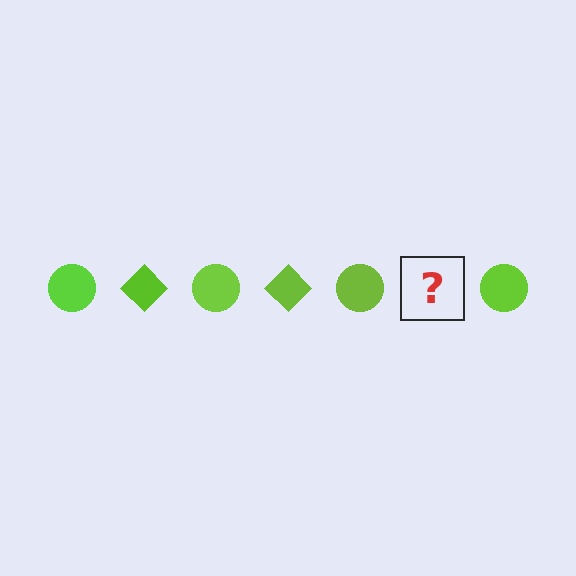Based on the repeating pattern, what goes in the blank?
The blank should be a lime diamond.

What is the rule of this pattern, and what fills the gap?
The rule is that the pattern cycles through circle, diamond shapes in lime. The gap should be filled with a lime diamond.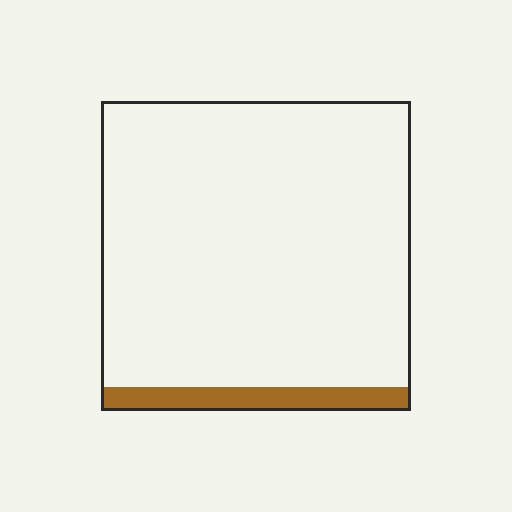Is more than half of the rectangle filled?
No.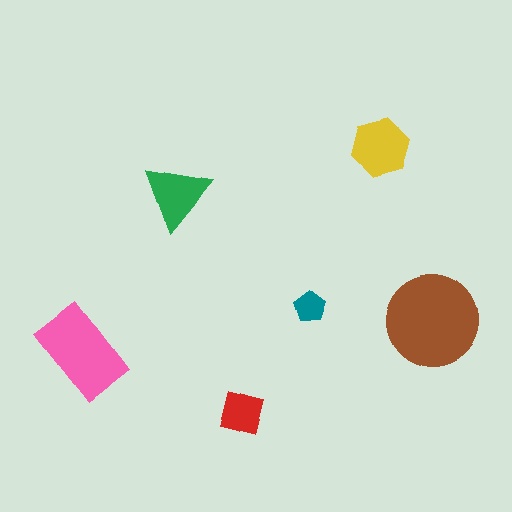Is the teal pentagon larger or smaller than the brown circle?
Smaller.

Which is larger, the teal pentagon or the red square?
The red square.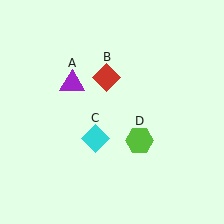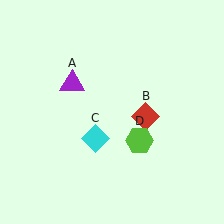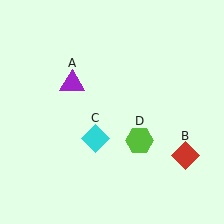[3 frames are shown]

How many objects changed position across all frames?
1 object changed position: red diamond (object B).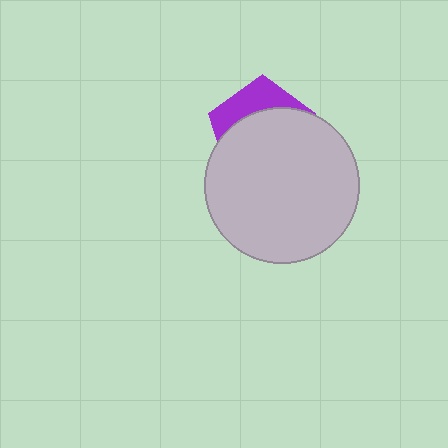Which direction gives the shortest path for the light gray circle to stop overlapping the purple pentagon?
Moving down gives the shortest separation.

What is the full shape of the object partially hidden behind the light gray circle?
The partially hidden object is a purple pentagon.